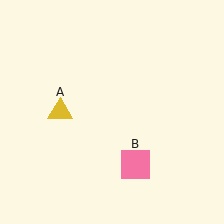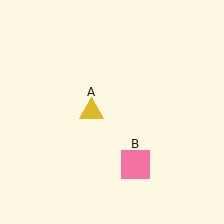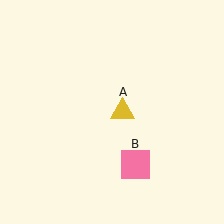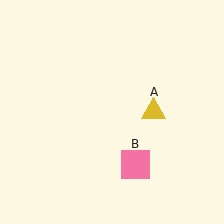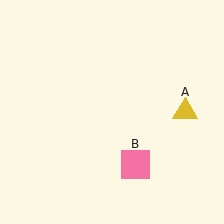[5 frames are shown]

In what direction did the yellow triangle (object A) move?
The yellow triangle (object A) moved right.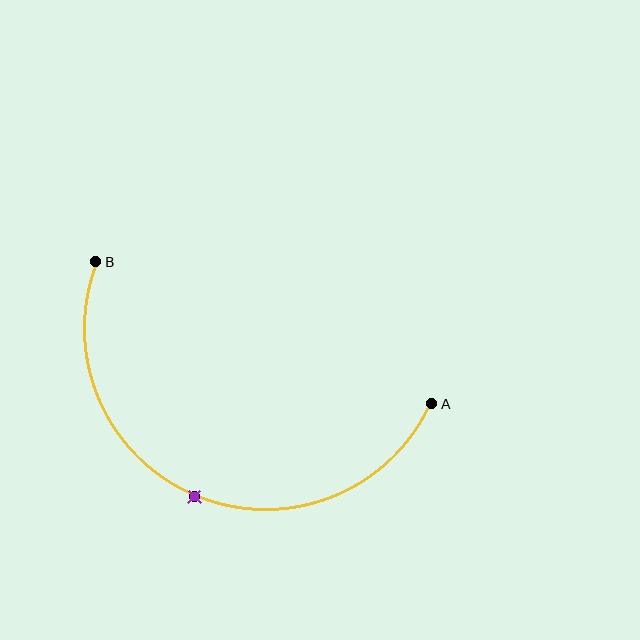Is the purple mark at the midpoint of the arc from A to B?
Yes. The purple mark lies on the arc at equal arc-length from both A and B — it is the arc midpoint.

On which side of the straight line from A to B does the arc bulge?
The arc bulges below the straight line connecting A and B.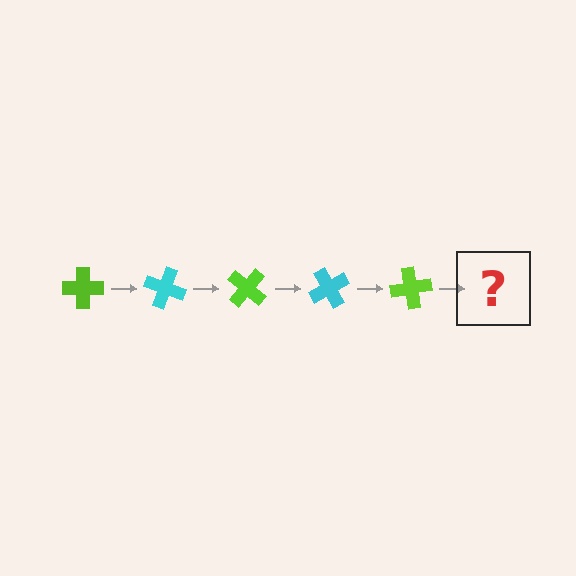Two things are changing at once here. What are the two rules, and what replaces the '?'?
The two rules are that it rotates 20 degrees each step and the color cycles through lime and cyan. The '?' should be a cyan cross, rotated 100 degrees from the start.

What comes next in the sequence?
The next element should be a cyan cross, rotated 100 degrees from the start.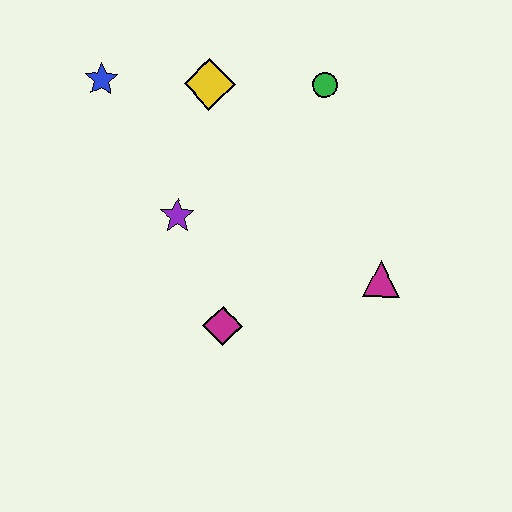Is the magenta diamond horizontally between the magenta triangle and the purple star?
Yes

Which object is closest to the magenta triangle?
The magenta diamond is closest to the magenta triangle.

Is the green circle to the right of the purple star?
Yes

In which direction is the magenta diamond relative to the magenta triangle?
The magenta diamond is to the left of the magenta triangle.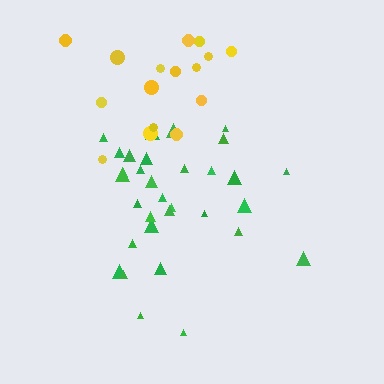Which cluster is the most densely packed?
Green.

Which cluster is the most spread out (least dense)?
Yellow.